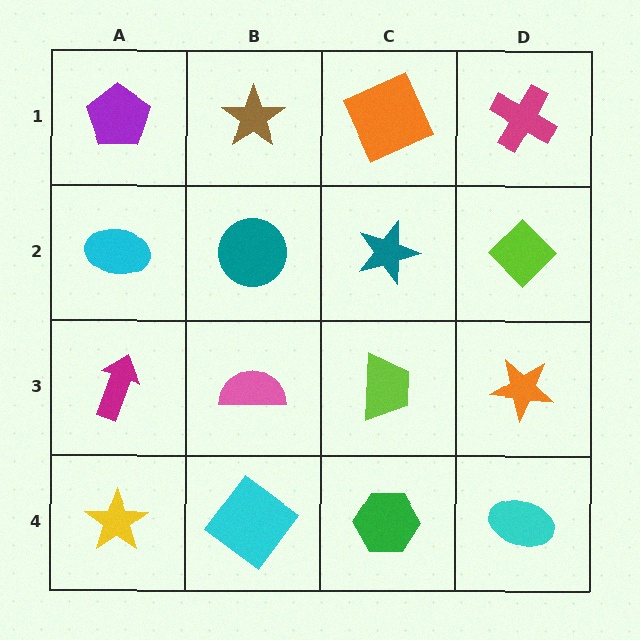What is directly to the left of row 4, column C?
A cyan diamond.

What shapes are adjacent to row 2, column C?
An orange square (row 1, column C), a lime trapezoid (row 3, column C), a teal circle (row 2, column B), a lime diamond (row 2, column D).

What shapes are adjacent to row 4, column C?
A lime trapezoid (row 3, column C), a cyan diamond (row 4, column B), a cyan ellipse (row 4, column D).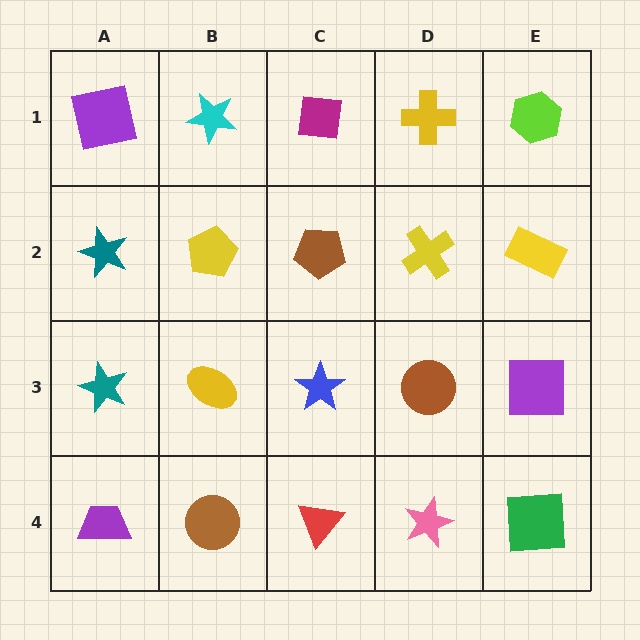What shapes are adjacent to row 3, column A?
A teal star (row 2, column A), a purple trapezoid (row 4, column A), a yellow ellipse (row 3, column B).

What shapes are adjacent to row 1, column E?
A yellow rectangle (row 2, column E), a yellow cross (row 1, column D).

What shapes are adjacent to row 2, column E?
A lime hexagon (row 1, column E), a purple square (row 3, column E), a yellow cross (row 2, column D).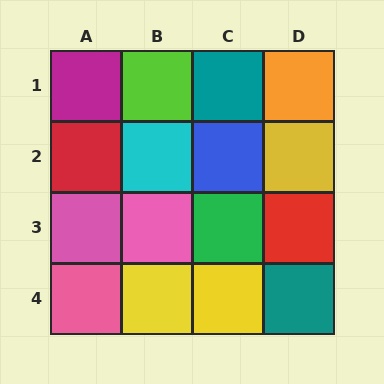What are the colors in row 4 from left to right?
Pink, yellow, yellow, teal.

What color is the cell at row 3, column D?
Red.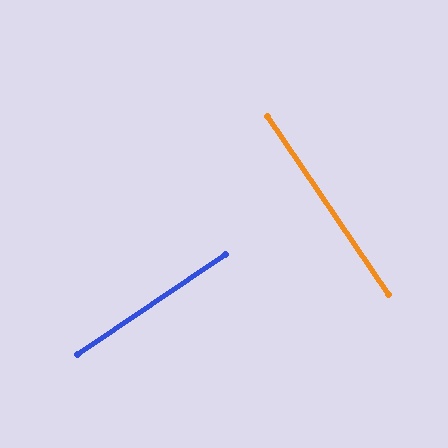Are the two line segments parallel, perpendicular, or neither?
Perpendicular — they meet at approximately 90°.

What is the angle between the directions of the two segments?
Approximately 90 degrees.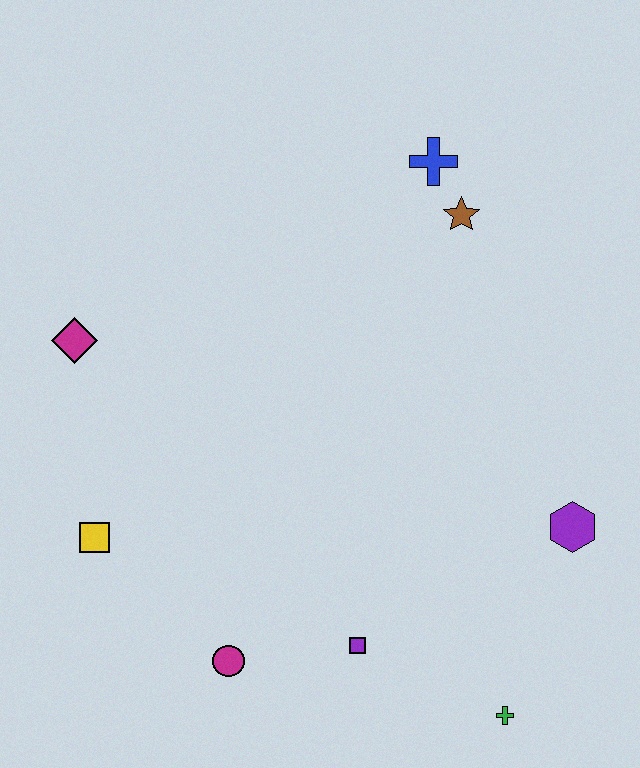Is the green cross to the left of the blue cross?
No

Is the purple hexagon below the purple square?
No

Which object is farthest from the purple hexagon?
The magenta diamond is farthest from the purple hexagon.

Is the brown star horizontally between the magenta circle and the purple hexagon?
Yes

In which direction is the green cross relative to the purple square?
The green cross is to the right of the purple square.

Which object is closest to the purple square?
The magenta circle is closest to the purple square.